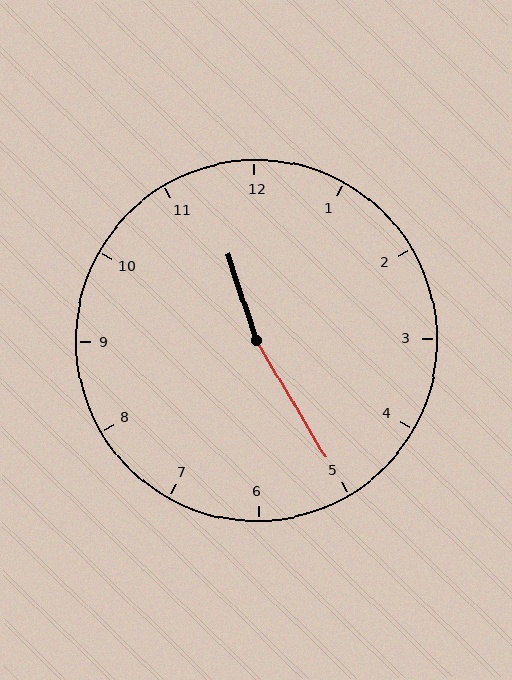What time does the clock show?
11:25.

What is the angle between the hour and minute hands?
Approximately 168 degrees.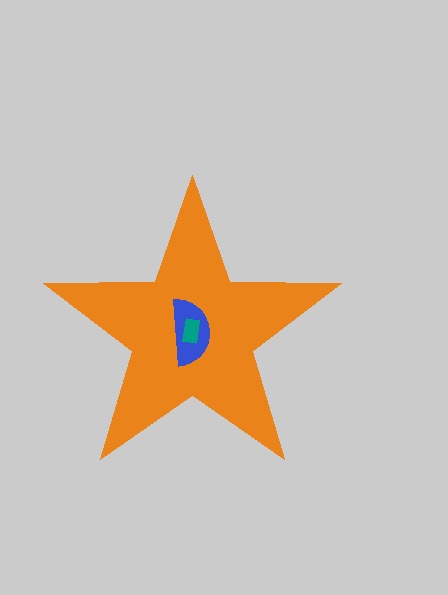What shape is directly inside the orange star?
The blue semicircle.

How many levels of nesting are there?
3.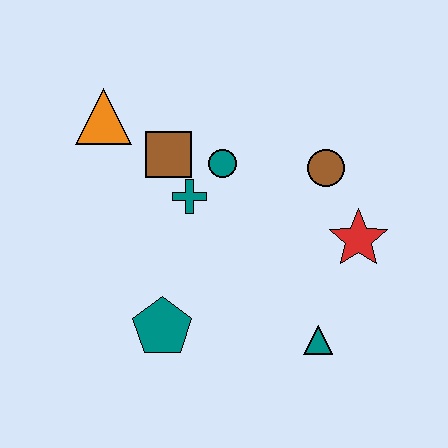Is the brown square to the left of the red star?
Yes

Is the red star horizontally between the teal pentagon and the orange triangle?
No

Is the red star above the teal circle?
No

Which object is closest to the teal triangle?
The red star is closest to the teal triangle.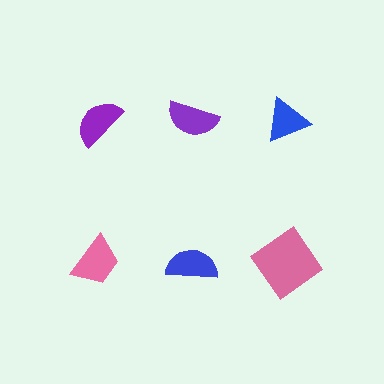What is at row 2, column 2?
A blue semicircle.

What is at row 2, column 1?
A pink trapezoid.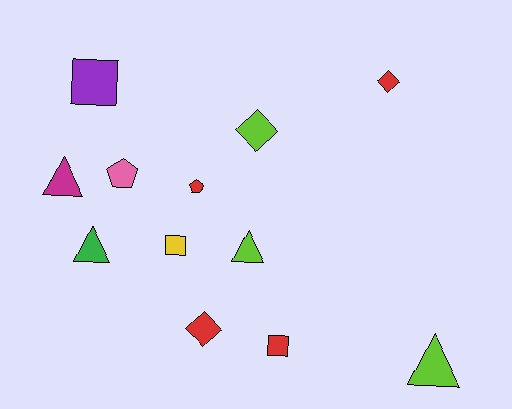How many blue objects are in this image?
There are no blue objects.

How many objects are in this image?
There are 12 objects.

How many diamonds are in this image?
There are 3 diamonds.